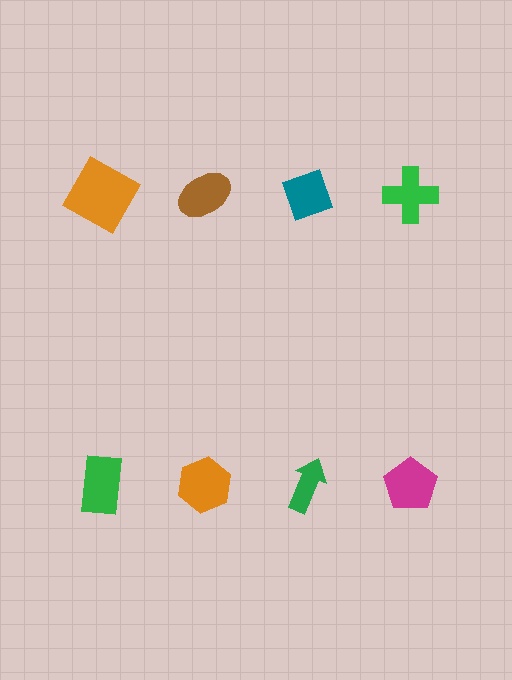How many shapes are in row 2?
4 shapes.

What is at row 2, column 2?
An orange hexagon.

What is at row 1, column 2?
A brown ellipse.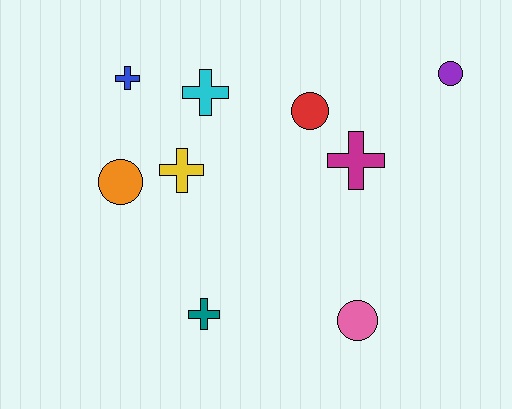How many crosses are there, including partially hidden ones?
There are 5 crosses.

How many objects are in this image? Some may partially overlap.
There are 9 objects.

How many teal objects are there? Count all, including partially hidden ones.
There is 1 teal object.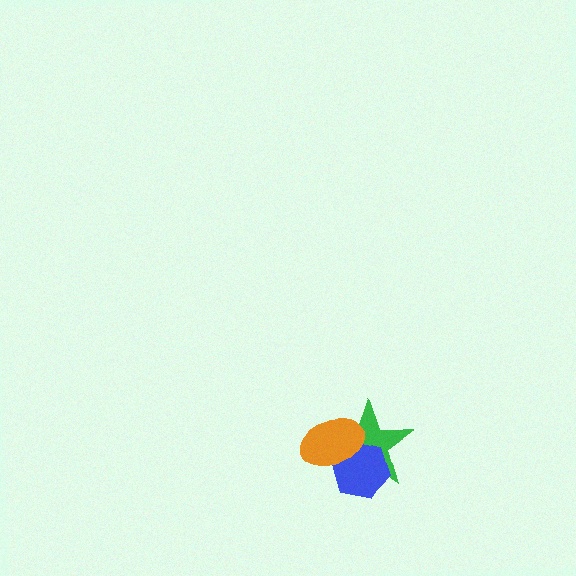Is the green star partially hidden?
Yes, it is partially covered by another shape.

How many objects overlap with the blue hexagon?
2 objects overlap with the blue hexagon.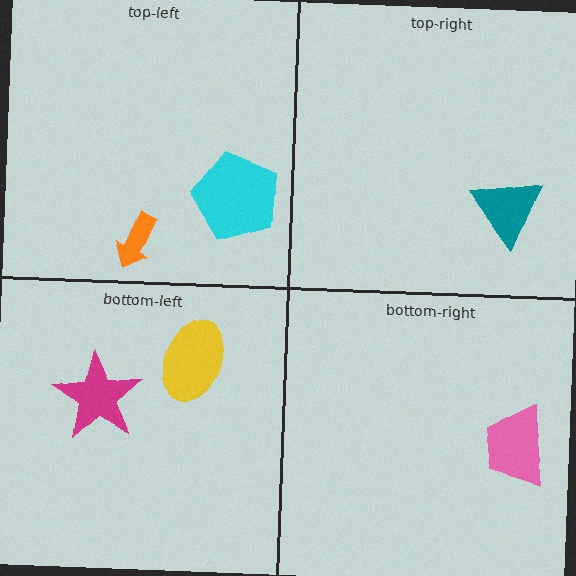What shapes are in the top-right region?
The teal triangle.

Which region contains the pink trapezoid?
The bottom-right region.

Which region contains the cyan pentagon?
The top-left region.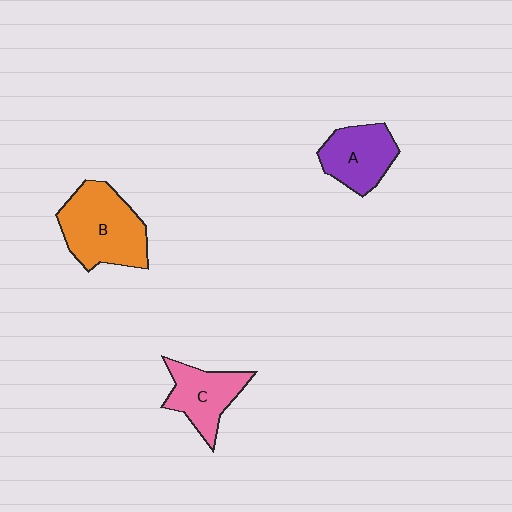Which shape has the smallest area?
Shape C (pink).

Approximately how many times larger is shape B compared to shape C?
Approximately 1.5 times.